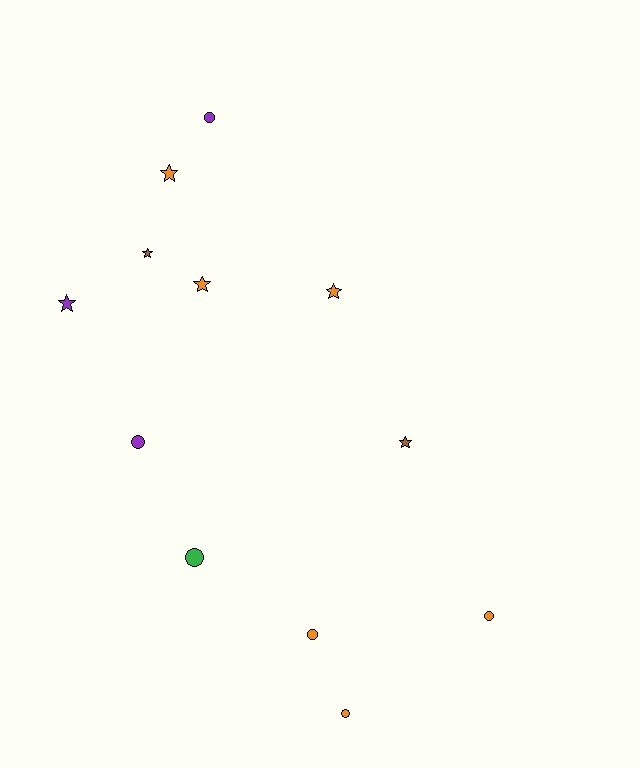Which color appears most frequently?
Orange, with 6 objects.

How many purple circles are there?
There are 2 purple circles.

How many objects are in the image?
There are 12 objects.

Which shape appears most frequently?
Circle, with 6 objects.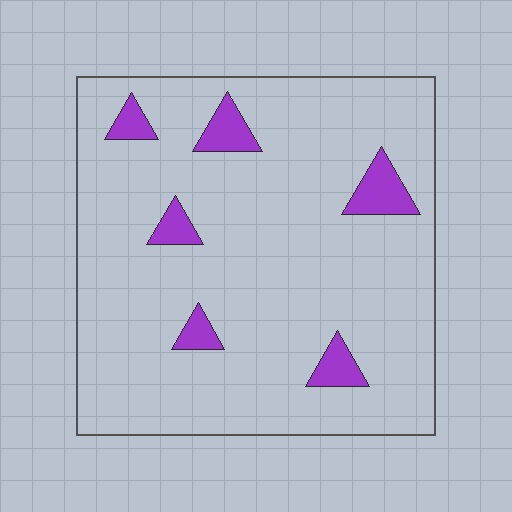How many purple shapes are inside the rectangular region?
6.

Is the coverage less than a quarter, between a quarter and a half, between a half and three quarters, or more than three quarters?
Less than a quarter.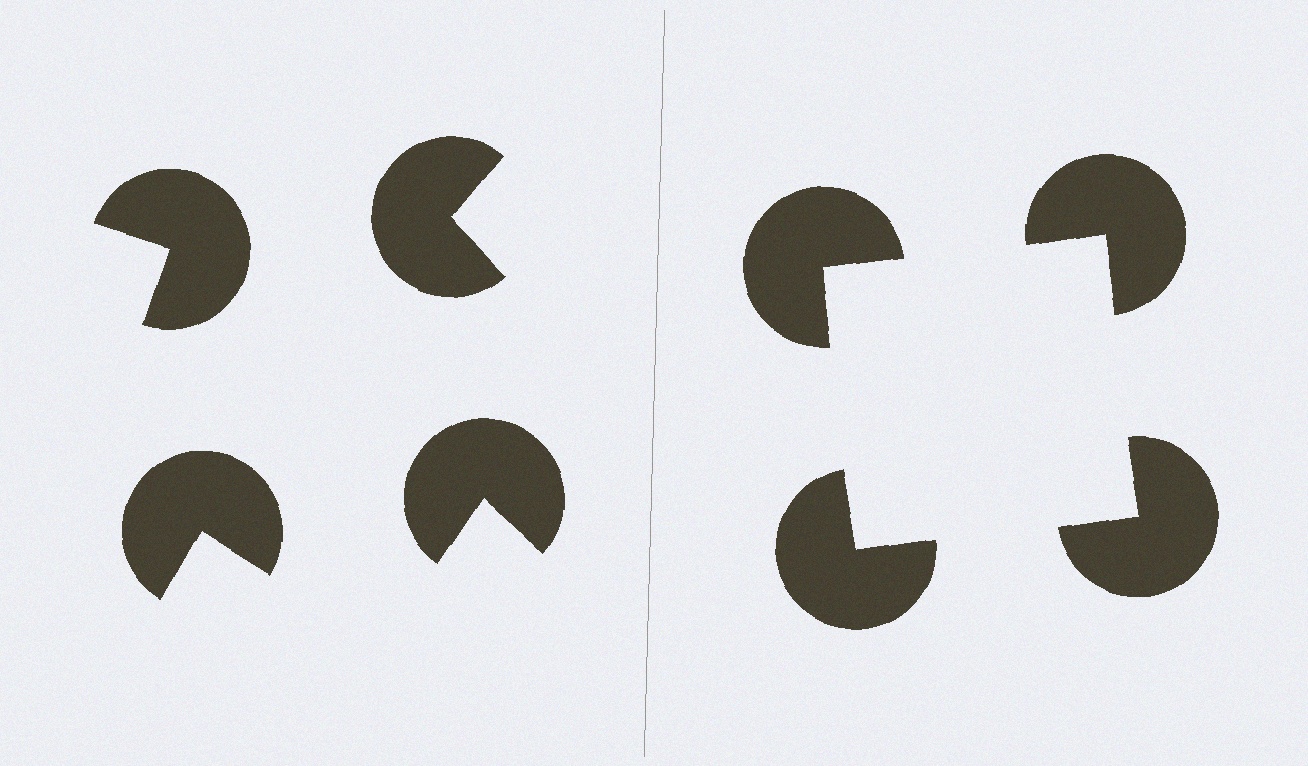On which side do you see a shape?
An illusory square appears on the right side. On the left side the wedge cuts are rotated, so no coherent shape forms.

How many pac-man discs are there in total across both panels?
8 — 4 on each side.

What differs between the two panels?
The pac-man discs are positioned identically on both sides; only the wedge orientations differ. On the right they align to a square; on the left they are misaligned.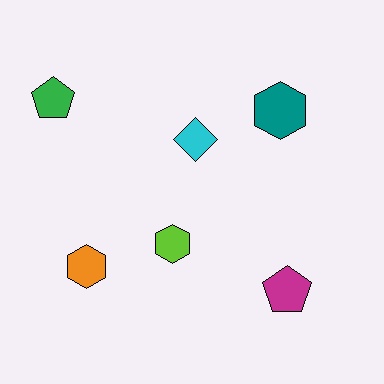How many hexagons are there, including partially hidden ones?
There are 3 hexagons.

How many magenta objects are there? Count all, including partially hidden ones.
There is 1 magenta object.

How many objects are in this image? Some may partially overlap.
There are 6 objects.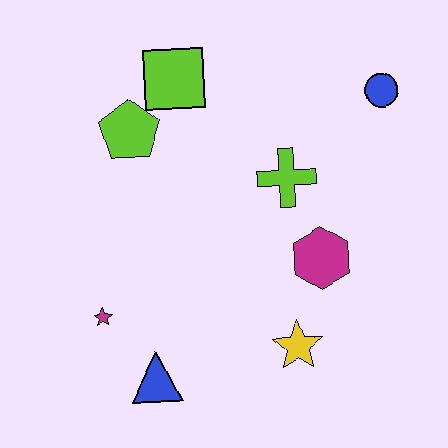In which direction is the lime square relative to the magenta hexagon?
The lime square is above the magenta hexagon.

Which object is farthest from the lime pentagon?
The yellow star is farthest from the lime pentagon.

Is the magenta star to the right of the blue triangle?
No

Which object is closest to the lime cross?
The magenta hexagon is closest to the lime cross.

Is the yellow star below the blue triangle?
No